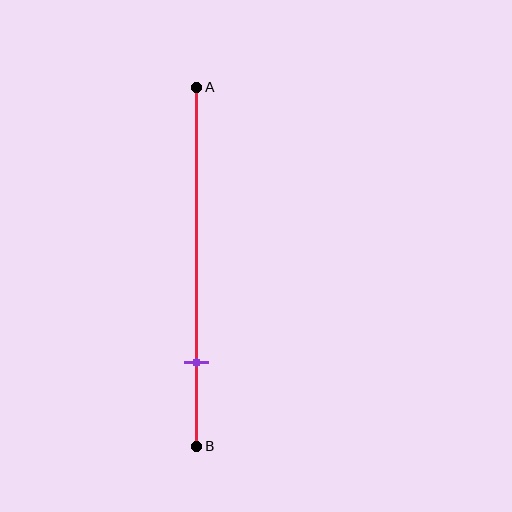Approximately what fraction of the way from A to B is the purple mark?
The purple mark is approximately 75% of the way from A to B.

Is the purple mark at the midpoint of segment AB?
No, the mark is at about 75% from A, not at the 50% midpoint.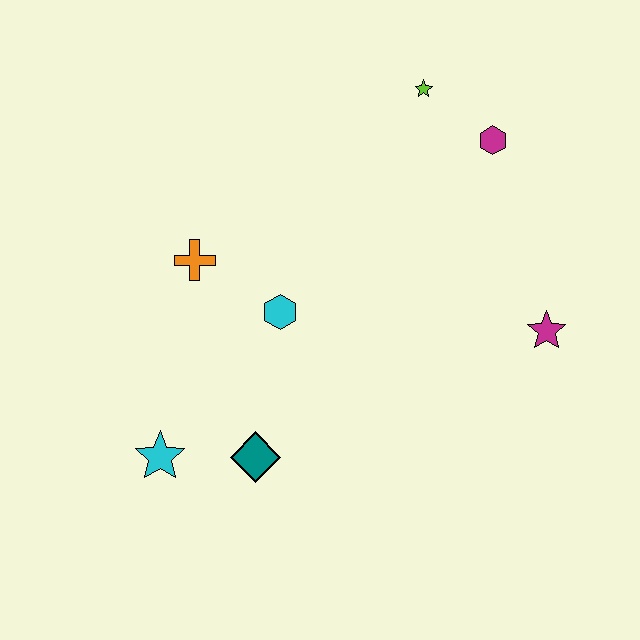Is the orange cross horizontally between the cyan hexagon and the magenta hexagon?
No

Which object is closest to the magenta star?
The magenta hexagon is closest to the magenta star.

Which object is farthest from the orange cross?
The magenta star is farthest from the orange cross.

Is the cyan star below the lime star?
Yes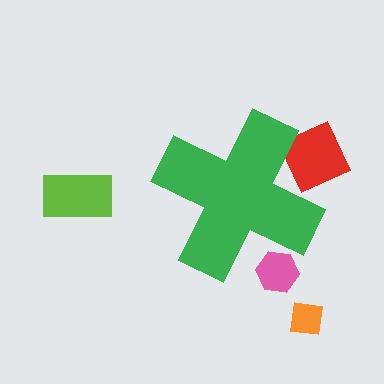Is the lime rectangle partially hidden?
No, the lime rectangle is fully visible.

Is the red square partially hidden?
Yes, the red square is partially hidden behind the green cross.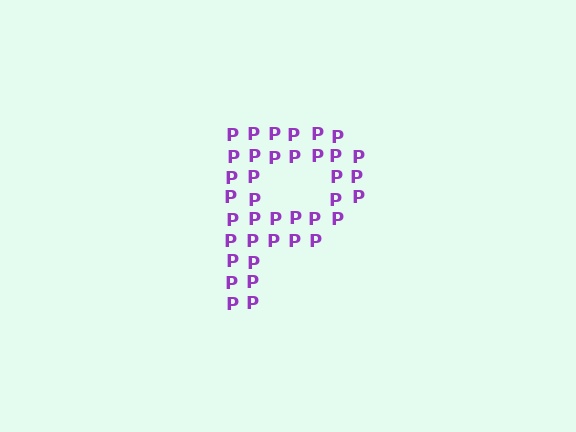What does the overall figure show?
The overall figure shows the letter P.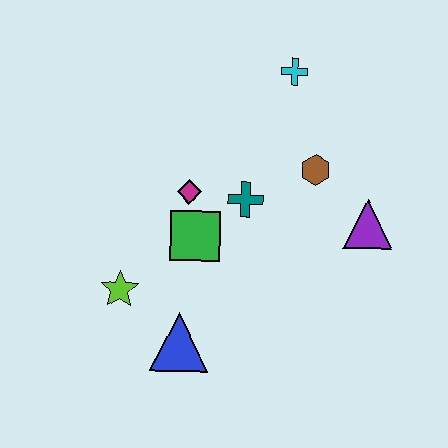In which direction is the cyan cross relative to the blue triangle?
The cyan cross is above the blue triangle.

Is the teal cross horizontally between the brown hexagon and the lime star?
Yes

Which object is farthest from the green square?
The cyan cross is farthest from the green square.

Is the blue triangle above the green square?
No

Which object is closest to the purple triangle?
The brown hexagon is closest to the purple triangle.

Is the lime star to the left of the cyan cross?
Yes